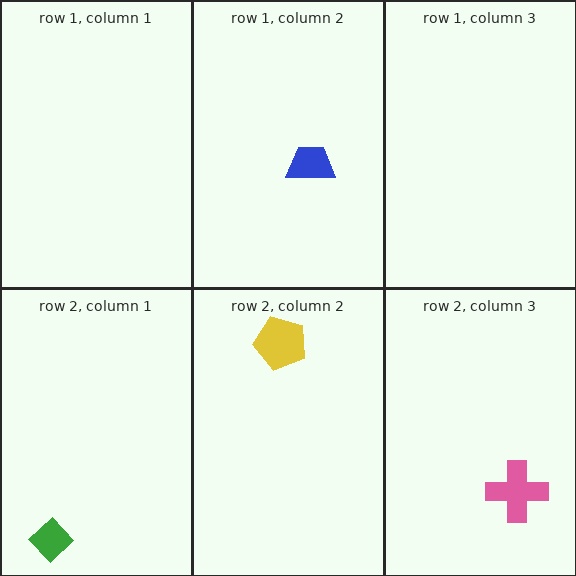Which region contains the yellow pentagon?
The row 2, column 2 region.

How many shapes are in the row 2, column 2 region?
1.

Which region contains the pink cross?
The row 2, column 3 region.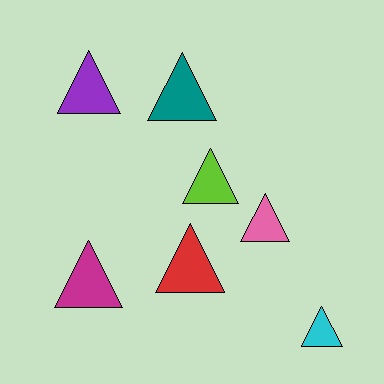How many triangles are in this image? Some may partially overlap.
There are 7 triangles.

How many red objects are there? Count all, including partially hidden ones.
There is 1 red object.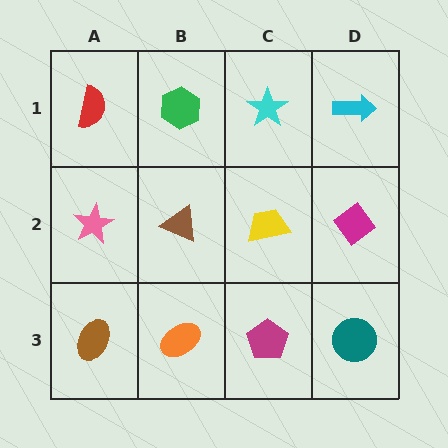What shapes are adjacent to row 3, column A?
A pink star (row 2, column A), an orange ellipse (row 3, column B).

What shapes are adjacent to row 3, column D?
A magenta diamond (row 2, column D), a magenta pentagon (row 3, column C).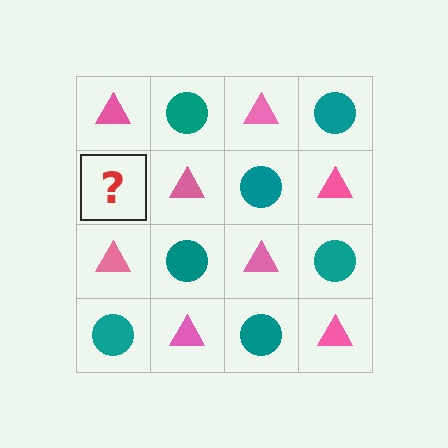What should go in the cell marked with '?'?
The missing cell should contain a teal circle.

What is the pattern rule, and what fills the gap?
The rule is that it alternates pink triangle and teal circle in a checkerboard pattern. The gap should be filled with a teal circle.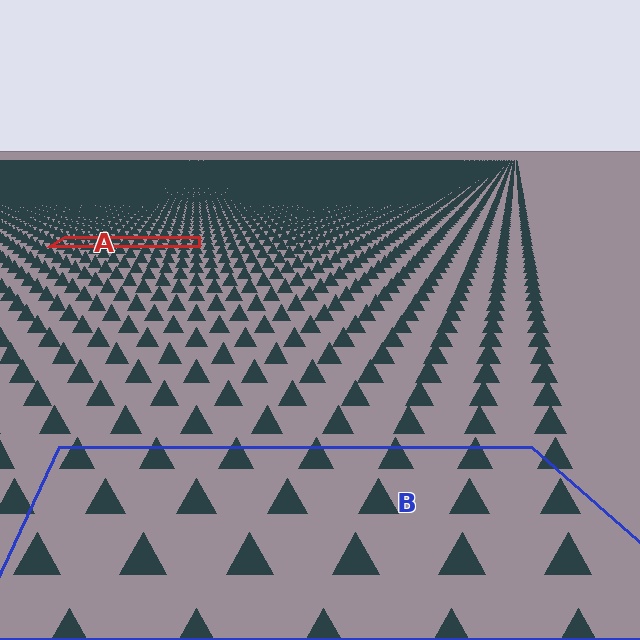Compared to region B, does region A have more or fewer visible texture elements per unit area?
Region A has more texture elements per unit area — they are packed more densely because it is farther away.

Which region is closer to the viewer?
Region B is closer. The texture elements there are larger and more spread out.